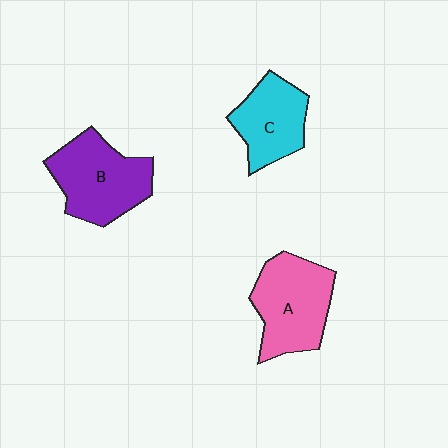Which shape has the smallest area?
Shape C (cyan).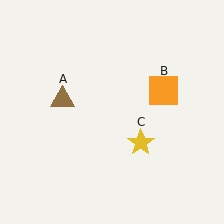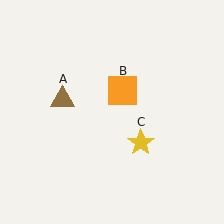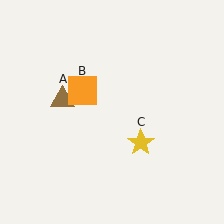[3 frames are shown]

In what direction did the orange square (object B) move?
The orange square (object B) moved left.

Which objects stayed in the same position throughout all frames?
Brown triangle (object A) and yellow star (object C) remained stationary.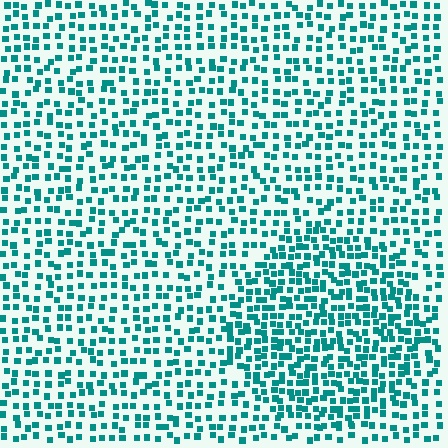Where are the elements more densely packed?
The elements are more densely packed inside the circle boundary.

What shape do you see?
I see a circle.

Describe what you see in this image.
The image contains small teal elements arranged at two different densities. A circle-shaped region is visible where the elements are more densely packed than the surrounding area.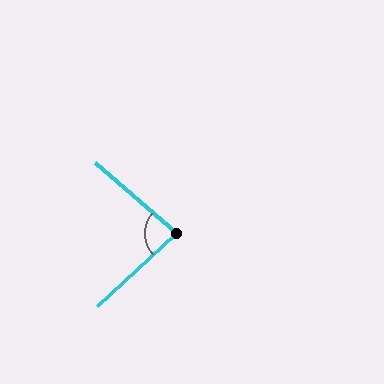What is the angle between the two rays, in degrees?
Approximately 83 degrees.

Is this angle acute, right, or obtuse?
It is acute.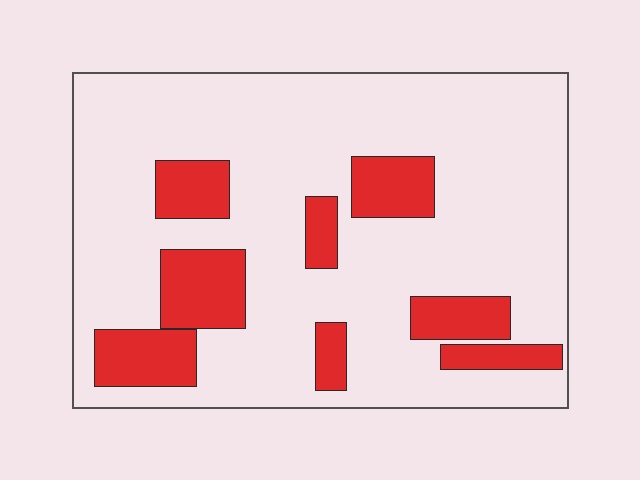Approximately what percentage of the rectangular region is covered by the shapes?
Approximately 20%.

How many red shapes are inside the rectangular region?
8.